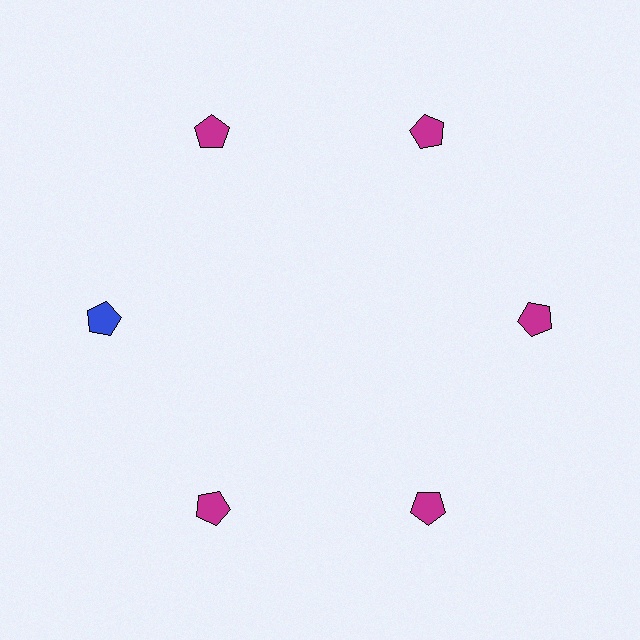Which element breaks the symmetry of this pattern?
The blue pentagon at roughly the 9 o'clock position breaks the symmetry. All other shapes are magenta pentagons.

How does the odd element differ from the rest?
It has a different color: blue instead of magenta.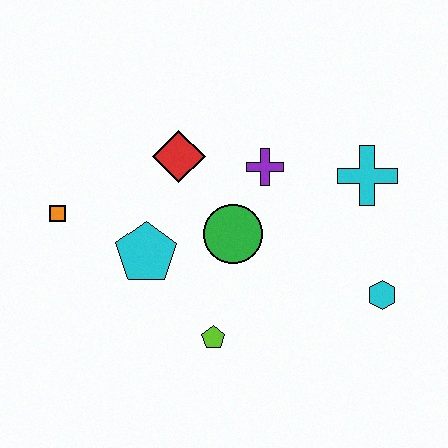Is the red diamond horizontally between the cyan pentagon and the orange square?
No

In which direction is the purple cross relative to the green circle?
The purple cross is above the green circle.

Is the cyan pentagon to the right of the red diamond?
No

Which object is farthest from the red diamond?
The cyan hexagon is farthest from the red diamond.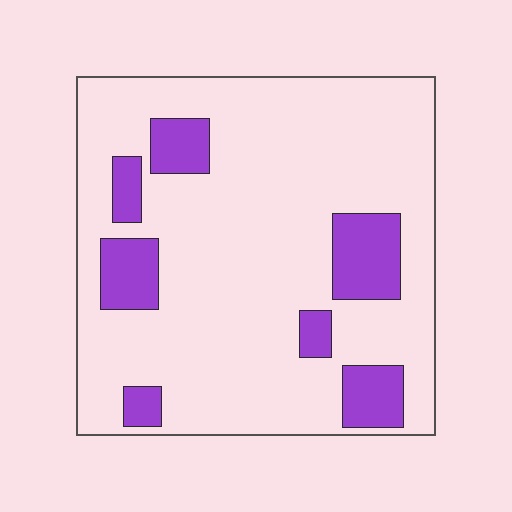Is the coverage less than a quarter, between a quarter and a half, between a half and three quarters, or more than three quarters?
Less than a quarter.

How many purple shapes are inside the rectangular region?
7.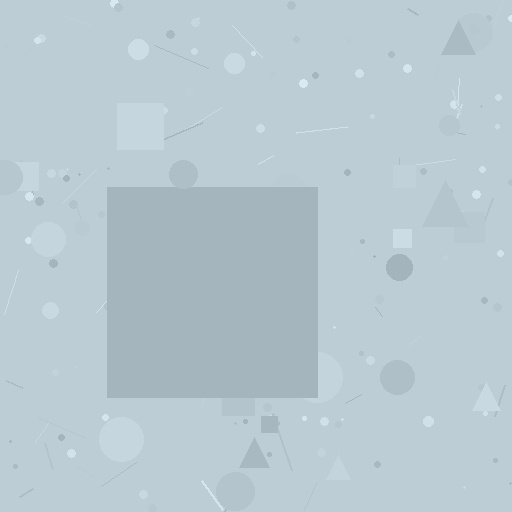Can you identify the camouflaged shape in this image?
The camouflaged shape is a square.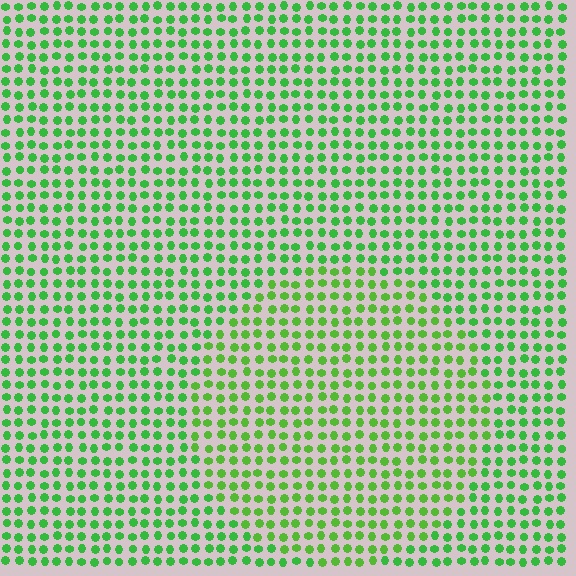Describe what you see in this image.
The image is filled with small green elements in a uniform arrangement. A circle-shaped region is visible where the elements are tinted to a slightly different hue, forming a subtle color boundary.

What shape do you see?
I see a circle.